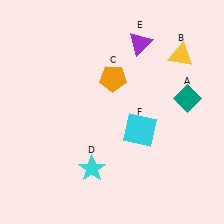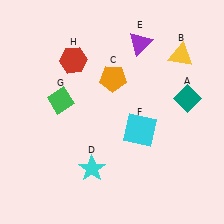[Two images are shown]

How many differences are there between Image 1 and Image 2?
There are 2 differences between the two images.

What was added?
A green diamond (G), a red hexagon (H) were added in Image 2.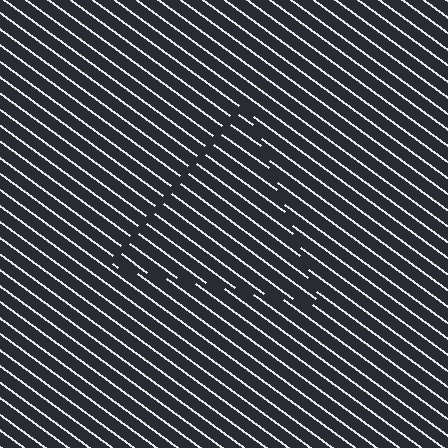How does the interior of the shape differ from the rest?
The interior of the shape contains the same grating, shifted by half a period — the contour is defined by the phase discontinuity where line-ends from the inner and outer gratings abut.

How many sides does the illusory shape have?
3 sides — the line-ends trace a triangle.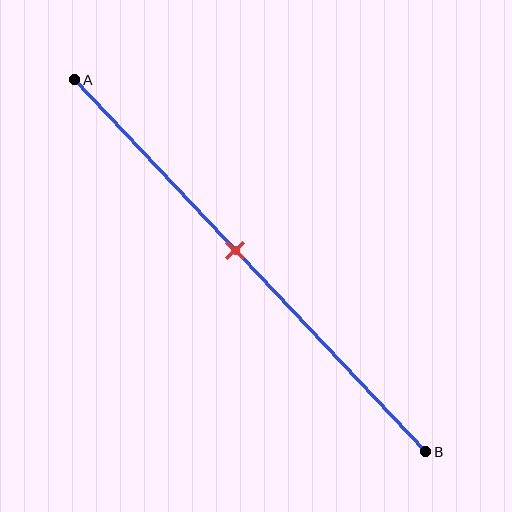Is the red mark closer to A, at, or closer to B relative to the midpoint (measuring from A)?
The red mark is closer to point A than the midpoint of segment AB.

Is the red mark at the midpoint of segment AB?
No, the mark is at about 45% from A, not at the 50% midpoint.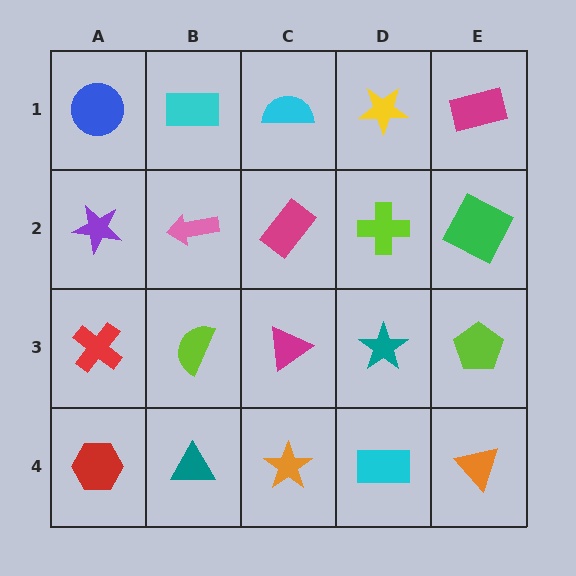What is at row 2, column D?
A lime cross.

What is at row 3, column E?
A lime pentagon.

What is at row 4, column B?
A teal triangle.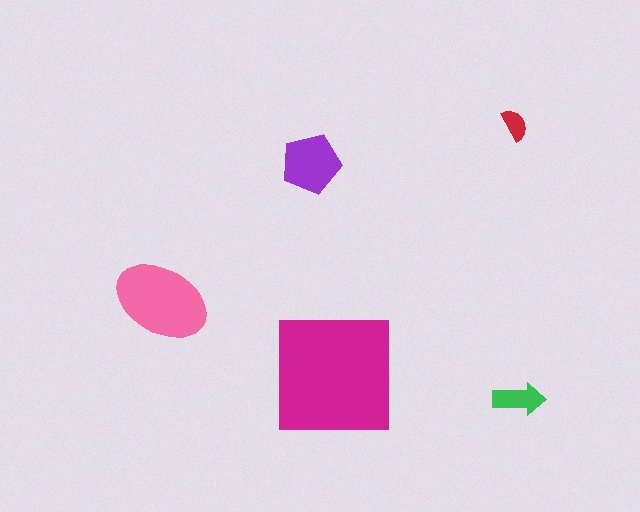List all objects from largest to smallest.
The magenta square, the pink ellipse, the purple pentagon, the green arrow, the red semicircle.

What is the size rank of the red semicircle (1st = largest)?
5th.